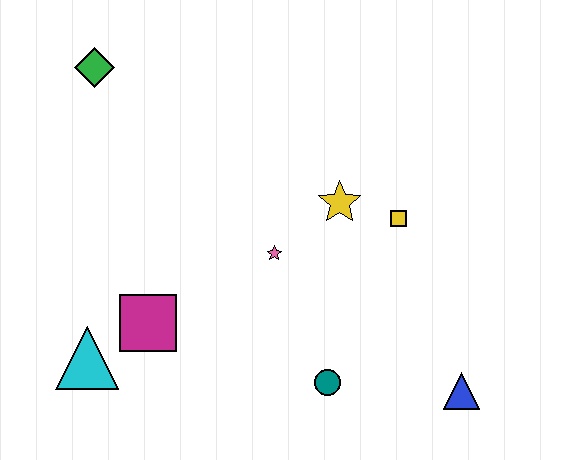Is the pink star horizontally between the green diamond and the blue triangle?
Yes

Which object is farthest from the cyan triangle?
The blue triangle is farthest from the cyan triangle.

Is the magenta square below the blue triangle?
No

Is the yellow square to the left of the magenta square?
No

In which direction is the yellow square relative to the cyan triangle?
The yellow square is to the right of the cyan triangle.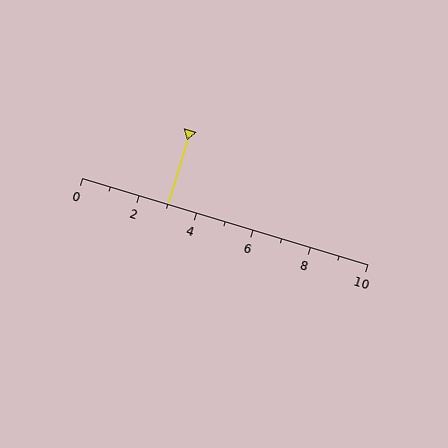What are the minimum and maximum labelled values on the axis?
The axis runs from 0 to 10.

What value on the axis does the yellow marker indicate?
The marker indicates approximately 3.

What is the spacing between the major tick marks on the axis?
The major ticks are spaced 2 apart.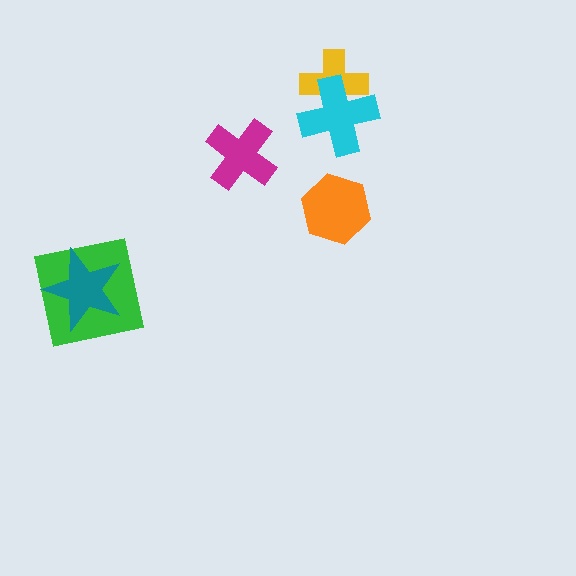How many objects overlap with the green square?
1 object overlaps with the green square.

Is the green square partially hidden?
Yes, it is partially covered by another shape.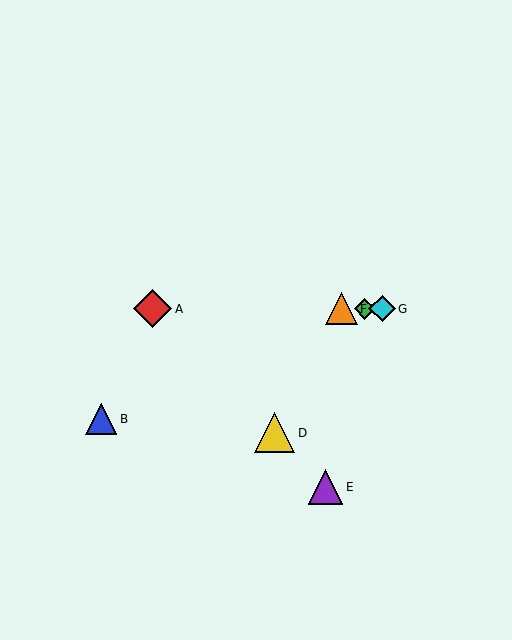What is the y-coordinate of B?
Object B is at y≈419.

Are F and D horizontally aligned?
No, F is at y≈309 and D is at y≈433.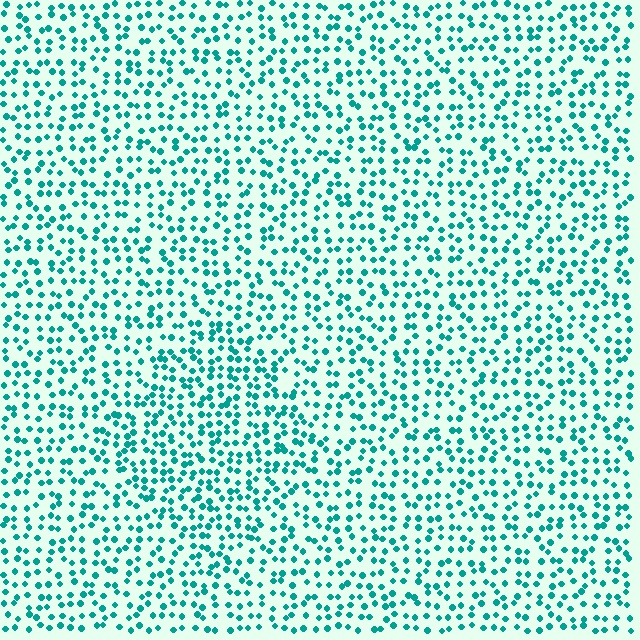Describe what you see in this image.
The image contains small teal elements arranged at two different densities. A diamond-shaped region is visible where the elements are more densely packed than the surrounding area.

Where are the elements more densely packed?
The elements are more densely packed inside the diamond boundary.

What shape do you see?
I see a diamond.